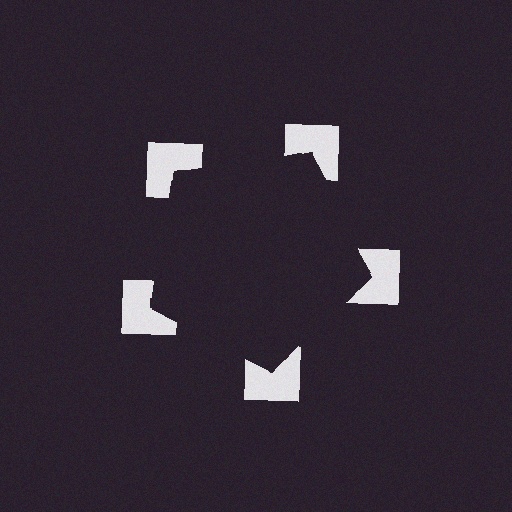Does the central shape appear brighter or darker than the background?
It typically appears slightly darker than the background, even though no actual brightness change is drawn.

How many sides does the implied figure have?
5 sides.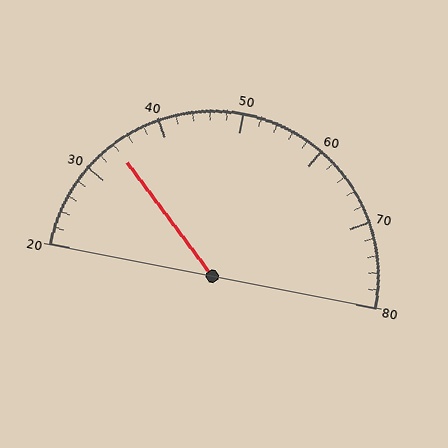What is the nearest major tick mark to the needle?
The nearest major tick mark is 30.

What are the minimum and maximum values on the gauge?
The gauge ranges from 20 to 80.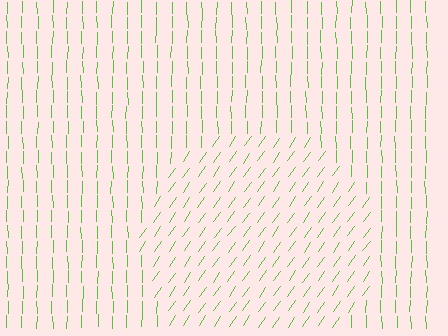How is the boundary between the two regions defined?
The boundary is defined purely by a change in line orientation (approximately 35 degrees difference). All lines are the same color and thickness.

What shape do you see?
I see a circle.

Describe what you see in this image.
The image is filled with small lime line segments. A circle region in the image has lines oriented differently from the surrounding lines, creating a visible texture boundary.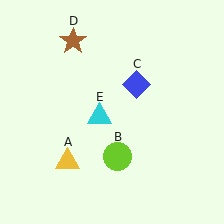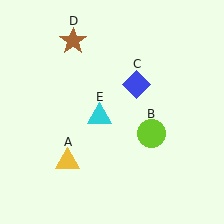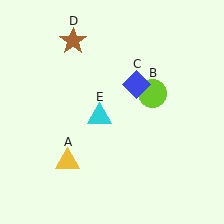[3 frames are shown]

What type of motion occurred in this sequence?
The lime circle (object B) rotated counterclockwise around the center of the scene.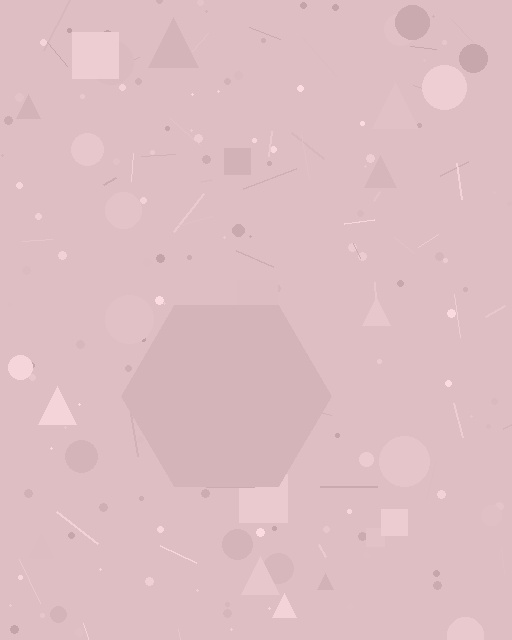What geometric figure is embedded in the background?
A hexagon is embedded in the background.